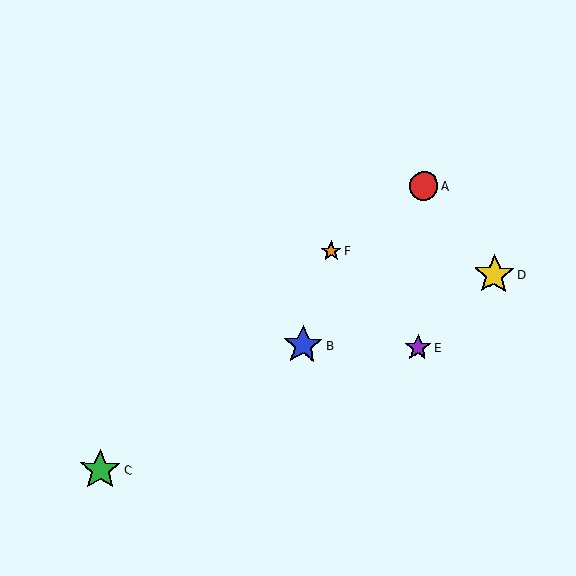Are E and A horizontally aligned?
No, E is at y≈347 and A is at y≈186.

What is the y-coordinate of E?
Object E is at y≈347.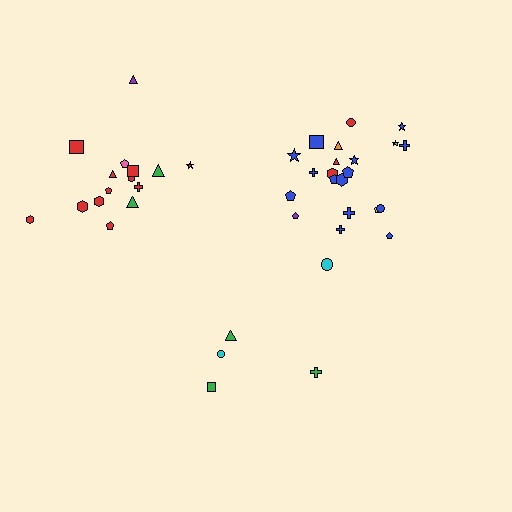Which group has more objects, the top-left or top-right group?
The top-right group.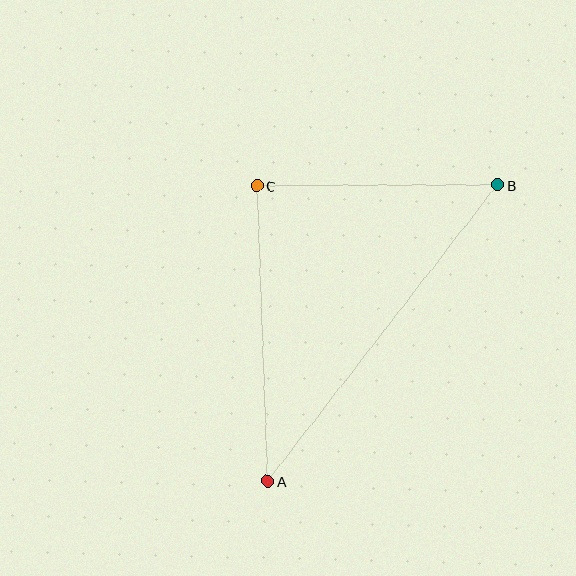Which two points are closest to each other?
Points B and C are closest to each other.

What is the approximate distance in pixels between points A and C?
The distance between A and C is approximately 295 pixels.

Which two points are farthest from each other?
Points A and B are farthest from each other.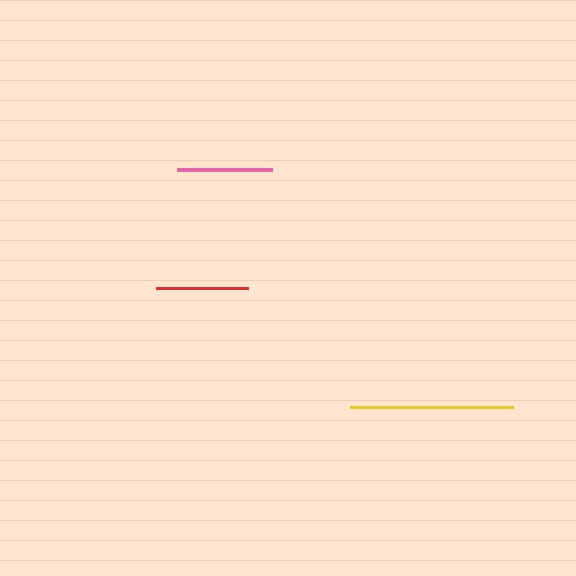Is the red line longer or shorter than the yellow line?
The yellow line is longer than the red line.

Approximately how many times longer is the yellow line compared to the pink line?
The yellow line is approximately 1.7 times the length of the pink line.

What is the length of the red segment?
The red segment is approximately 92 pixels long.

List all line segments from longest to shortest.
From longest to shortest: yellow, pink, red.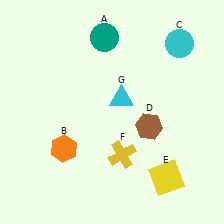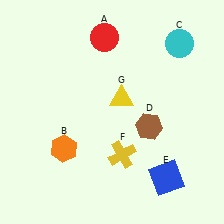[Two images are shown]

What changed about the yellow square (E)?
In Image 1, E is yellow. In Image 2, it changed to blue.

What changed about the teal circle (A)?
In Image 1, A is teal. In Image 2, it changed to red.